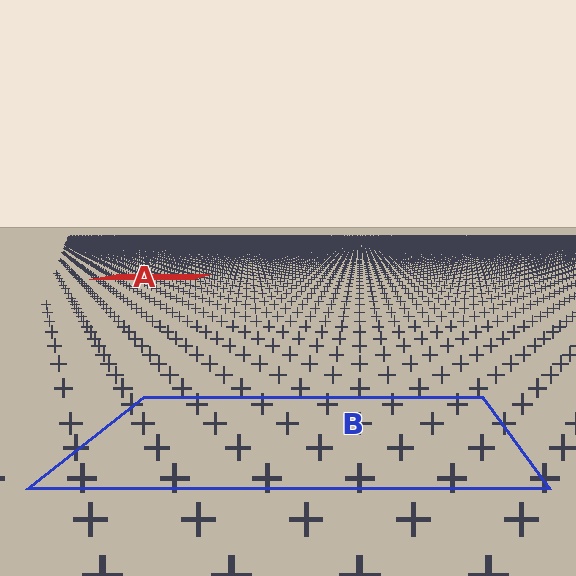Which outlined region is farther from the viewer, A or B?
Region A is farther from the viewer — the texture elements inside it appear smaller and more densely packed.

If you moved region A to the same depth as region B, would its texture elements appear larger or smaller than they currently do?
They would appear larger. At a closer depth, the same texture elements are projected at a bigger on-screen size.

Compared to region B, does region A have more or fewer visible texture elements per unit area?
Region A has more texture elements per unit area — they are packed more densely because it is farther away.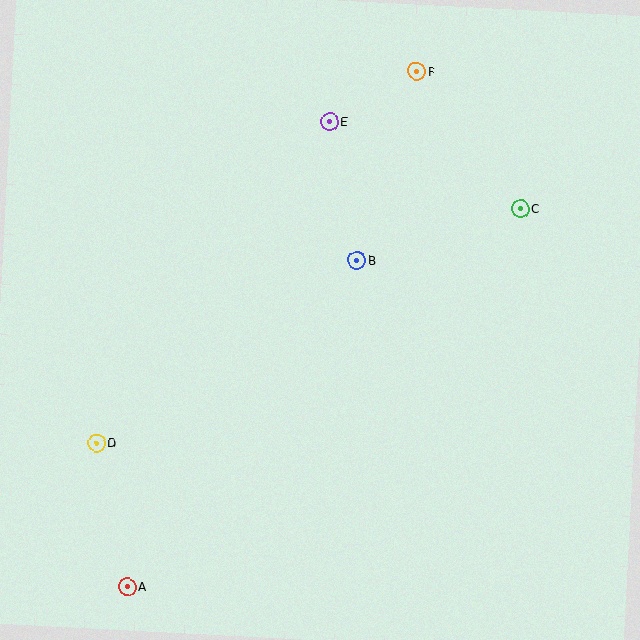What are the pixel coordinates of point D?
Point D is at (97, 443).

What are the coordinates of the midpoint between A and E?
The midpoint between A and E is at (229, 354).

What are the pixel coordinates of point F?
Point F is at (417, 71).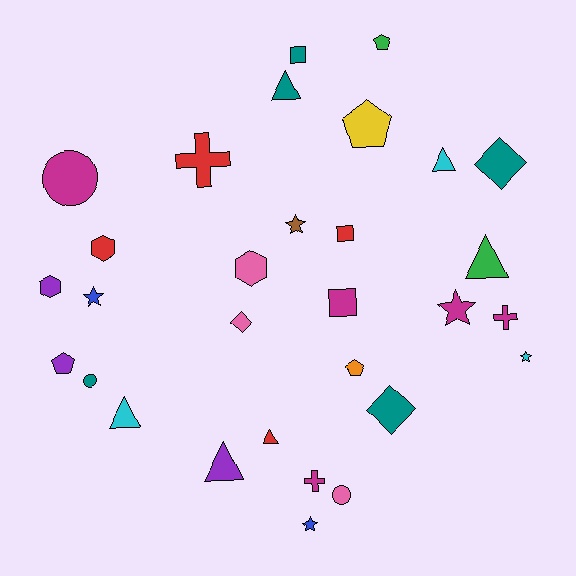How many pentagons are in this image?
There are 4 pentagons.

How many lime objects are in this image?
There are no lime objects.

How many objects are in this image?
There are 30 objects.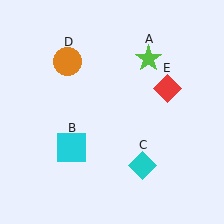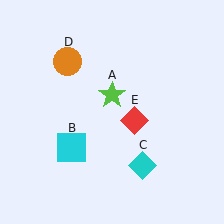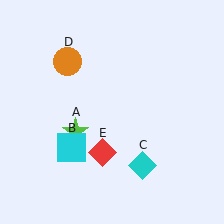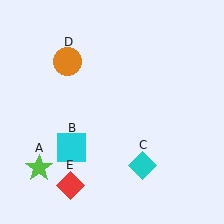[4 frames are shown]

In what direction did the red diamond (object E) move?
The red diamond (object E) moved down and to the left.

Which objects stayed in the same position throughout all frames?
Cyan square (object B) and cyan diamond (object C) and orange circle (object D) remained stationary.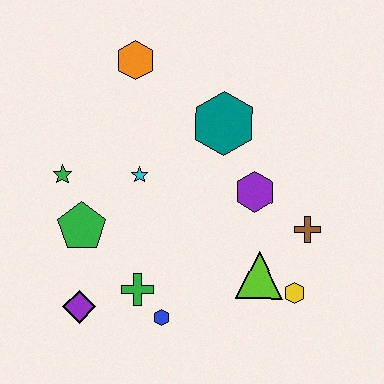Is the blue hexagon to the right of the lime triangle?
No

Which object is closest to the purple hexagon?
The brown cross is closest to the purple hexagon.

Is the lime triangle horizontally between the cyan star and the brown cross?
Yes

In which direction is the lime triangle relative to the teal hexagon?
The lime triangle is below the teal hexagon.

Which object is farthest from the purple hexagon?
The purple diamond is farthest from the purple hexagon.